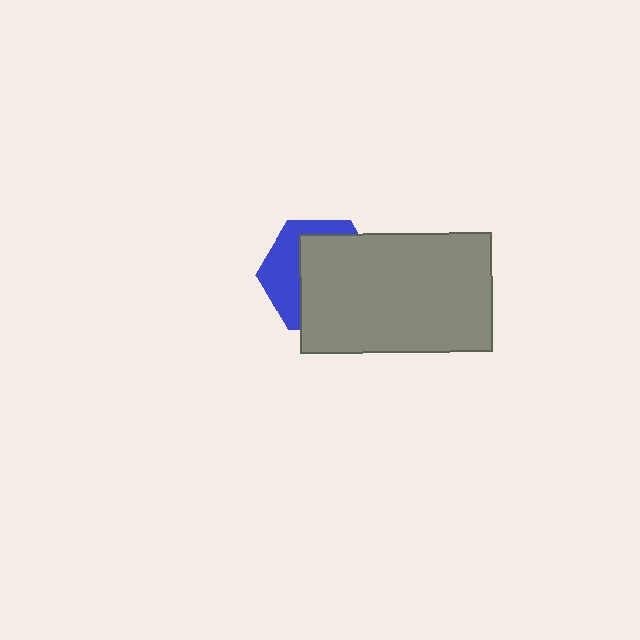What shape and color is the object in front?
The object in front is a gray rectangle.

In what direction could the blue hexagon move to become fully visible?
The blue hexagon could move toward the upper-left. That would shift it out from behind the gray rectangle entirely.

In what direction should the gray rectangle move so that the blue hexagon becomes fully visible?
The gray rectangle should move toward the lower-right. That is the shortest direction to clear the overlap and leave the blue hexagon fully visible.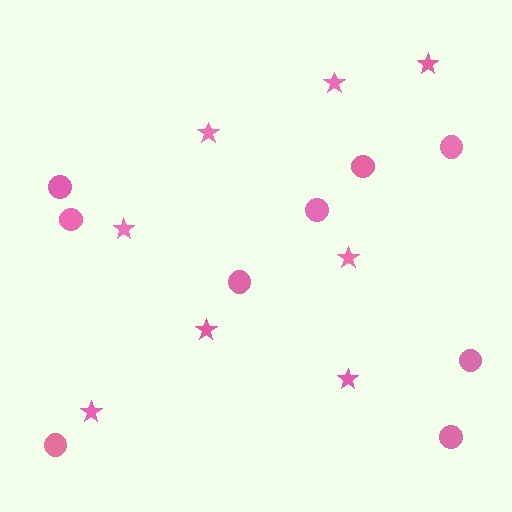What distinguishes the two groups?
There are 2 groups: one group of stars (8) and one group of circles (9).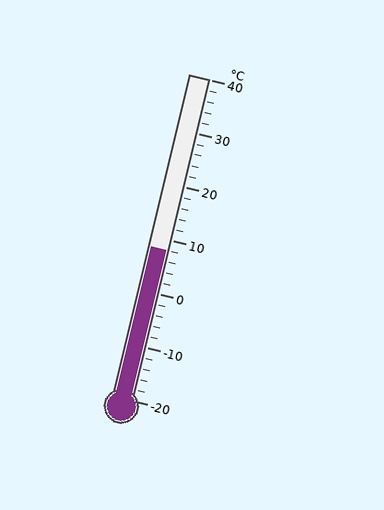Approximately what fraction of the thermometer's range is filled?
The thermometer is filled to approximately 45% of its range.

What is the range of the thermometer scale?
The thermometer scale ranges from -20°C to 40°C.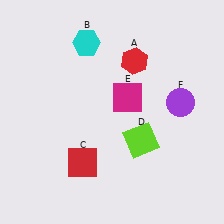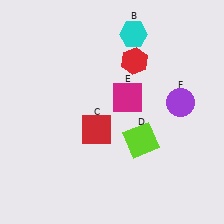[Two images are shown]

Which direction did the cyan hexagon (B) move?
The cyan hexagon (B) moved right.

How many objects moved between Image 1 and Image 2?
2 objects moved between the two images.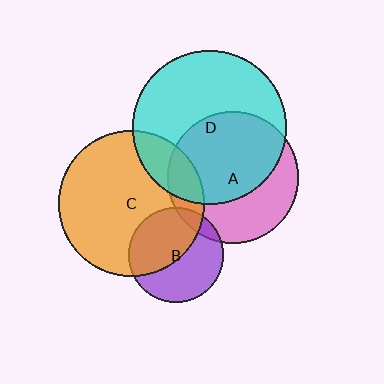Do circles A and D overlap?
Yes.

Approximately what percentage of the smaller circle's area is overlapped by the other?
Approximately 60%.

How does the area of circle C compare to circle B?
Approximately 2.4 times.